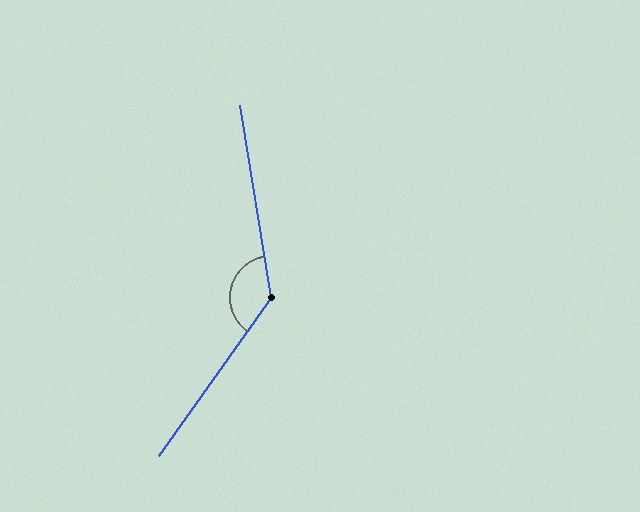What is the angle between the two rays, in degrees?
Approximately 136 degrees.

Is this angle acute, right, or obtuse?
It is obtuse.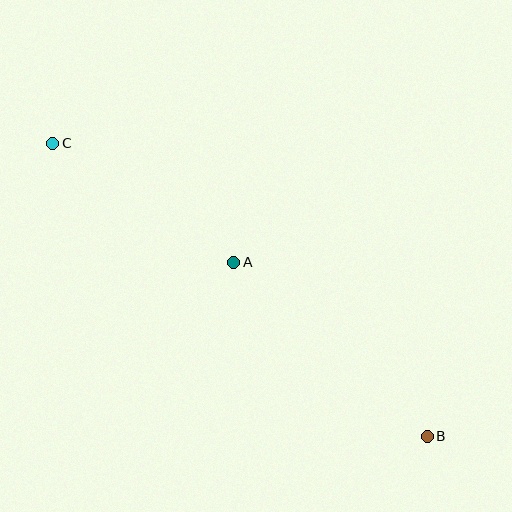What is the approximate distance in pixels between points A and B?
The distance between A and B is approximately 260 pixels.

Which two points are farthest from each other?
Points B and C are farthest from each other.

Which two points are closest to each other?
Points A and C are closest to each other.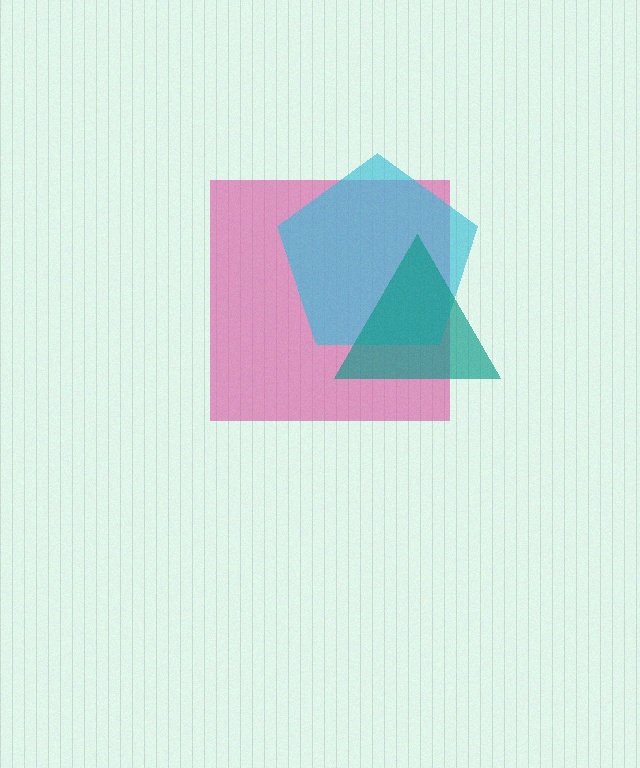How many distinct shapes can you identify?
There are 3 distinct shapes: a pink square, a cyan pentagon, a teal triangle.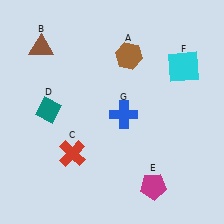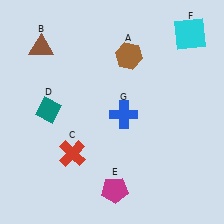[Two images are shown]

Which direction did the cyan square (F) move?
The cyan square (F) moved up.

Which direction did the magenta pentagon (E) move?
The magenta pentagon (E) moved left.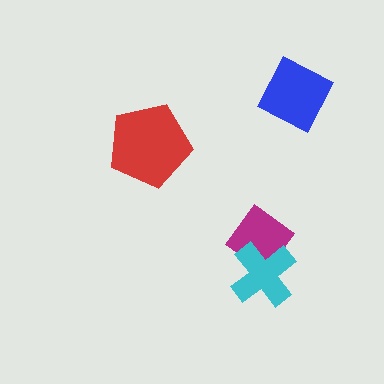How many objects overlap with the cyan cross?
1 object overlaps with the cyan cross.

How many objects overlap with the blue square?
0 objects overlap with the blue square.